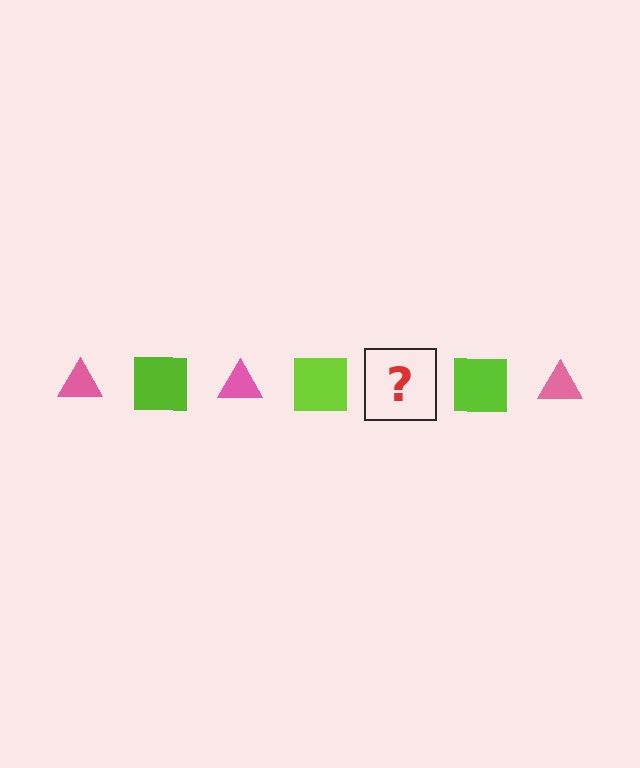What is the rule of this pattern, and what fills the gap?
The rule is that the pattern alternates between pink triangle and lime square. The gap should be filled with a pink triangle.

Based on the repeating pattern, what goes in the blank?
The blank should be a pink triangle.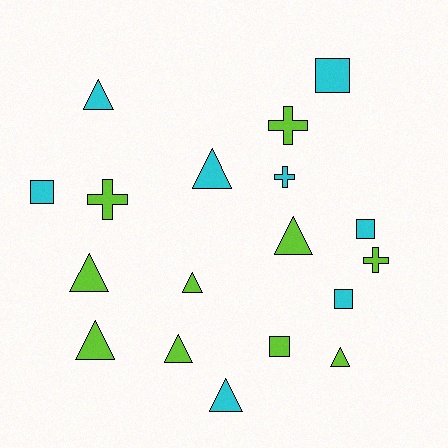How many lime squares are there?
There is 1 lime square.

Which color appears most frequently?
Lime, with 10 objects.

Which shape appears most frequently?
Triangle, with 9 objects.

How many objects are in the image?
There are 18 objects.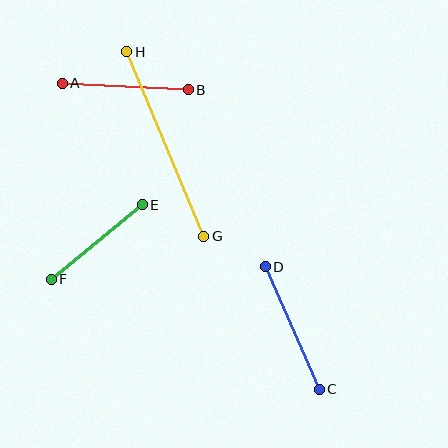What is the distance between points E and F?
The distance is approximately 118 pixels.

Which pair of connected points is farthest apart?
Points G and H are farthest apart.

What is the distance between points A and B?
The distance is approximately 126 pixels.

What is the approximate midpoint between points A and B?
The midpoint is at approximately (125, 86) pixels.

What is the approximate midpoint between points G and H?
The midpoint is at approximately (165, 144) pixels.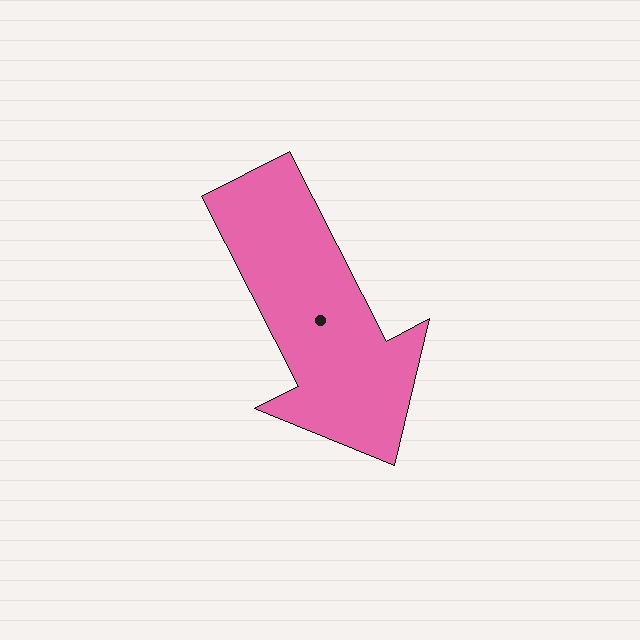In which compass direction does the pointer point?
Southeast.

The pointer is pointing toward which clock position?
Roughly 5 o'clock.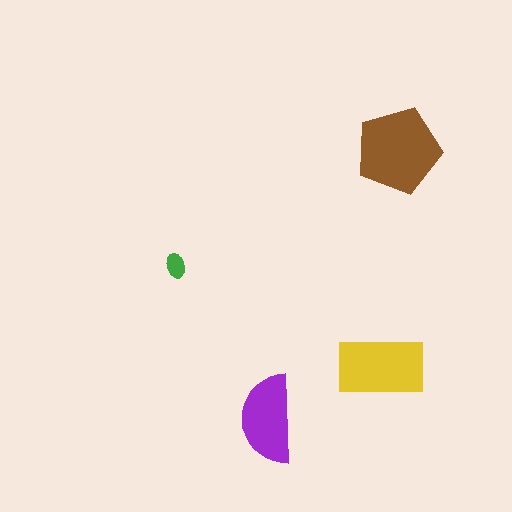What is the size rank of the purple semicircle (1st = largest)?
3rd.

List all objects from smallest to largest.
The green ellipse, the purple semicircle, the yellow rectangle, the brown pentagon.